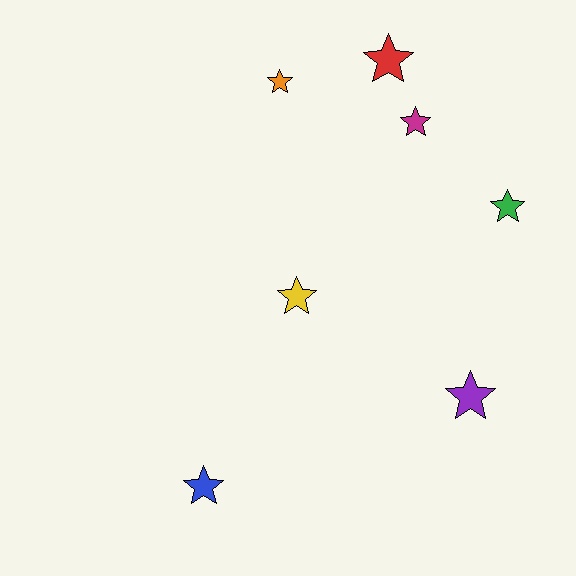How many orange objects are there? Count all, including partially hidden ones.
There is 1 orange object.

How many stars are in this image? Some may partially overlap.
There are 7 stars.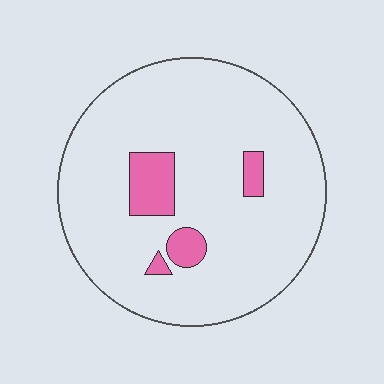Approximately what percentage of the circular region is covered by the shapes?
Approximately 10%.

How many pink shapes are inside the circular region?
4.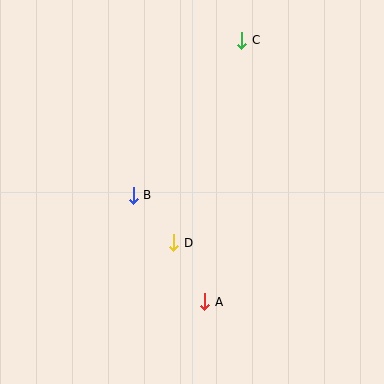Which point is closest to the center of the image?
Point D at (174, 243) is closest to the center.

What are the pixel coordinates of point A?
Point A is at (205, 302).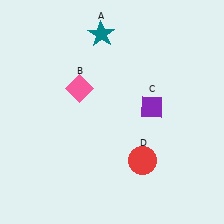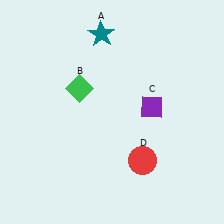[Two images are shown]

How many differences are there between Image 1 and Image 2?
There is 1 difference between the two images.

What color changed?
The diamond (B) changed from pink in Image 1 to green in Image 2.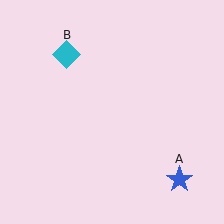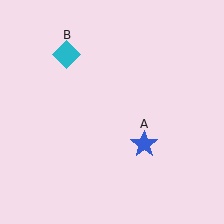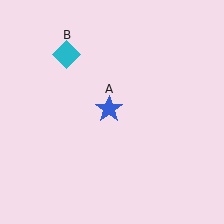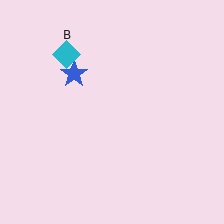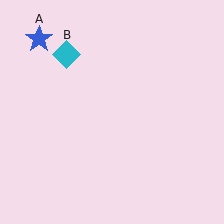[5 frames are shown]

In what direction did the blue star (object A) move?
The blue star (object A) moved up and to the left.